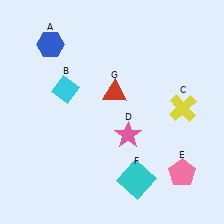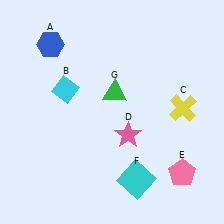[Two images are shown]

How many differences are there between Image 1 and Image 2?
There is 1 difference between the two images.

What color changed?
The triangle (G) changed from red in Image 1 to green in Image 2.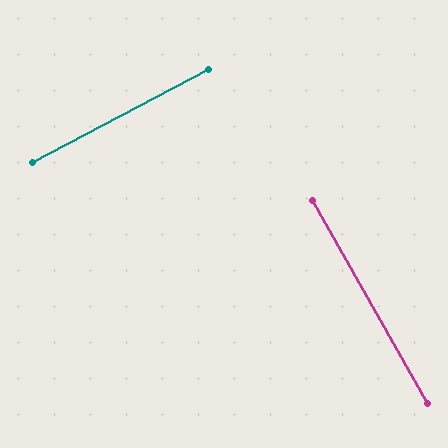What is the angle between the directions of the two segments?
Approximately 88 degrees.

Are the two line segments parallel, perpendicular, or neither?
Perpendicular — they meet at approximately 88°.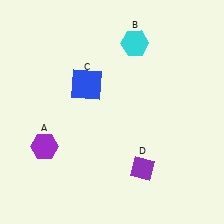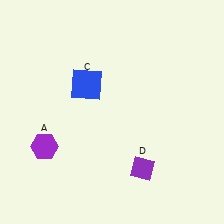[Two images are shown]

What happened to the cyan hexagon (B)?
The cyan hexagon (B) was removed in Image 2. It was in the top-right area of Image 1.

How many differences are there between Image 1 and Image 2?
There is 1 difference between the two images.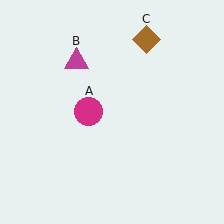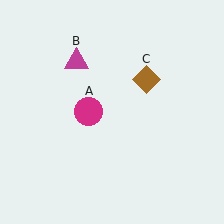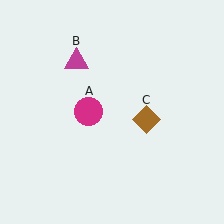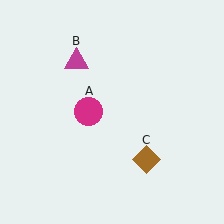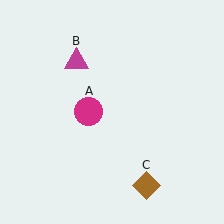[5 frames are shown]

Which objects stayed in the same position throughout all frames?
Magenta circle (object A) and magenta triangle (object B) remained stationary.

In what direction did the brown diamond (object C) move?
The brown diamond (object C) moved down.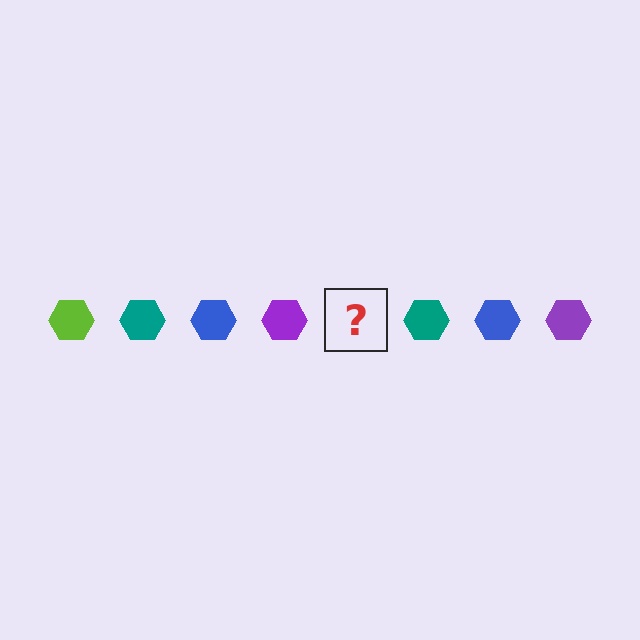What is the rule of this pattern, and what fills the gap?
The rule is that the pattern cycles through lime, teal, blue, purple hexagons. The gap should be filled with a lime hexagon.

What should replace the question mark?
The question mark should be replaced with a lime hexagon.